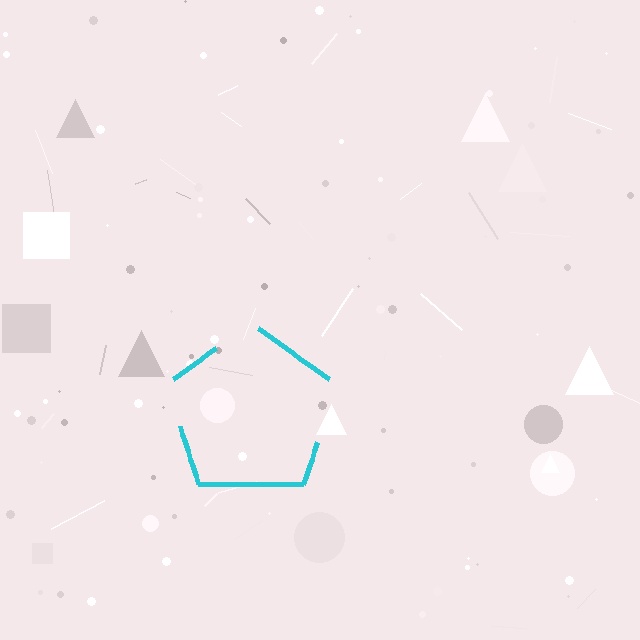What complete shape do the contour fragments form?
The contour fragments form a pentagon.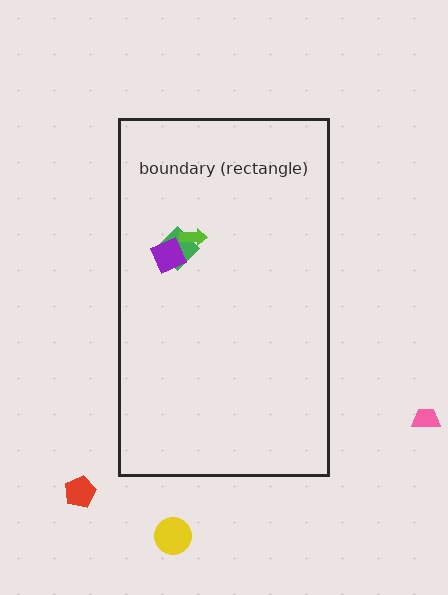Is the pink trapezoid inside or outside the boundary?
Outside.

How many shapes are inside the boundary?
3 inside, 3 outside.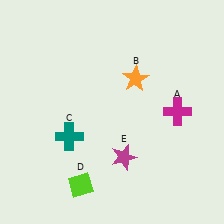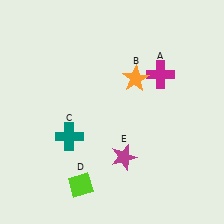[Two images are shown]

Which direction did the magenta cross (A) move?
The magenta cross (A) moved up.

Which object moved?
The magenta cross (A) moved up.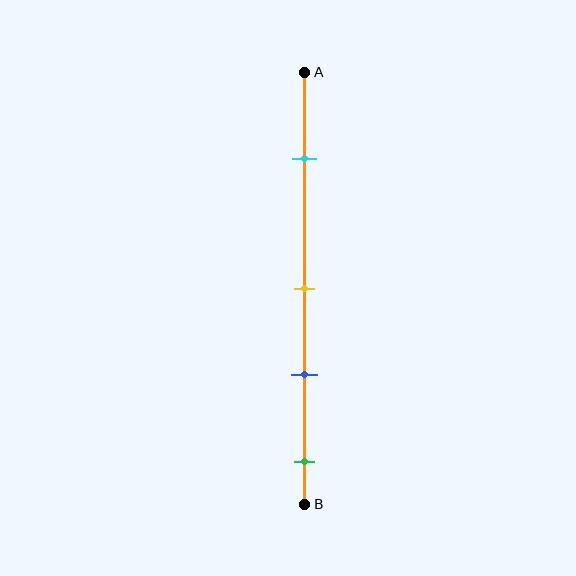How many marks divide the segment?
There are 4 marks dividing the segment.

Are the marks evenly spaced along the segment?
No, the marks are not evenly spaced.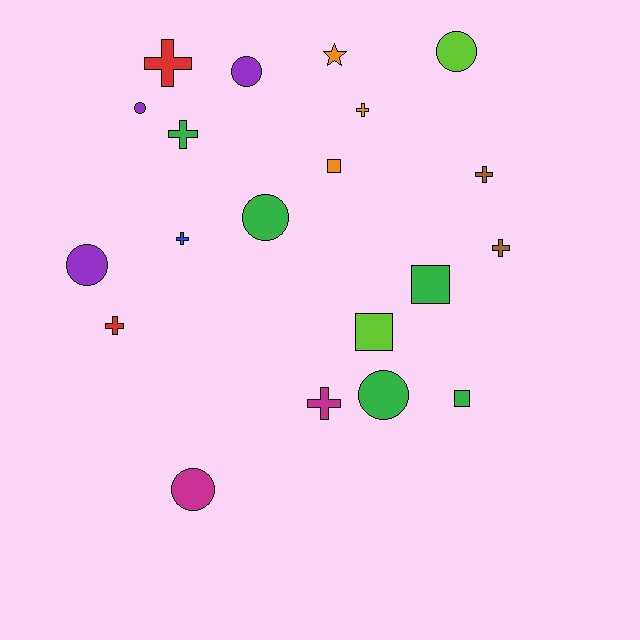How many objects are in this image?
There are 20 objects.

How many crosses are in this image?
There are 8 crosses.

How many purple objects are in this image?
There are 3 purple objects.